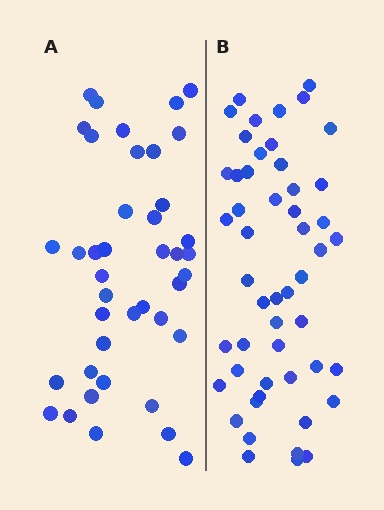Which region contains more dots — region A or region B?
Region B (the right region) has more dots.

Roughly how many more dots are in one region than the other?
Region B has roughly 10 or so more dots than region A.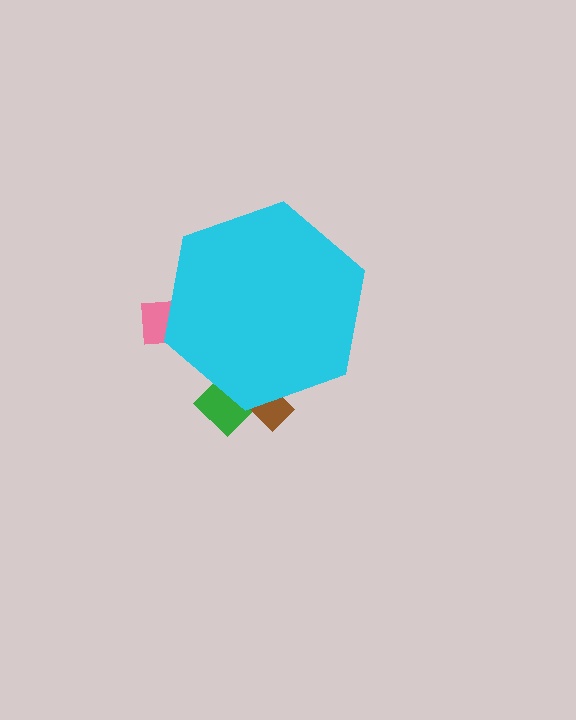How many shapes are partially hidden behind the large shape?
3 shapes are partially hidden.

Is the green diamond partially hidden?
Yes, the green diamond is partially hidden behind the cyan hexagon.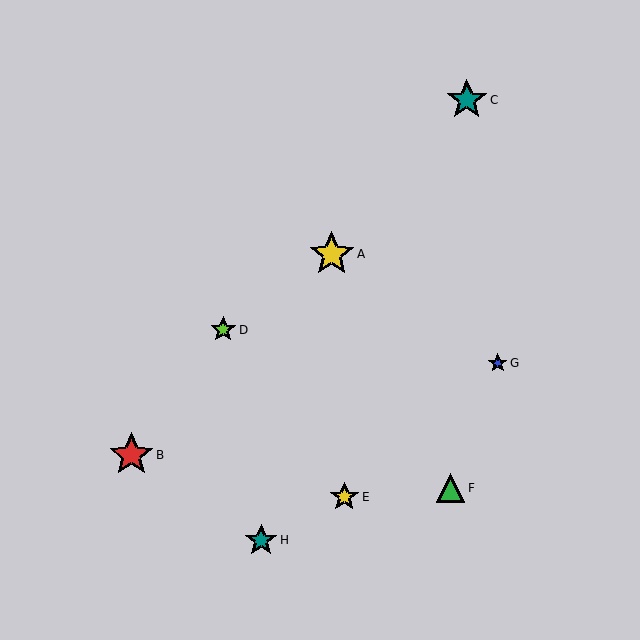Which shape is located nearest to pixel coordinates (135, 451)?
The red star (labeled B) at (131, 455) is nearest to that location.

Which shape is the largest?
The yellow star (labeled A) is the largest.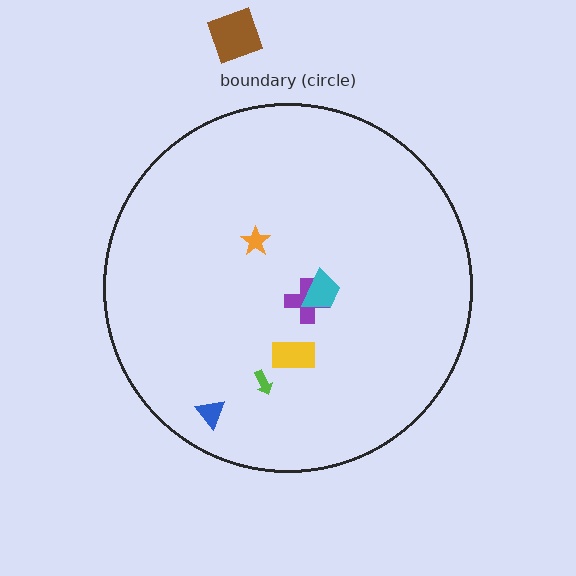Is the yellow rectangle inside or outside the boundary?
Inside.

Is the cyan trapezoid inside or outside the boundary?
Inside.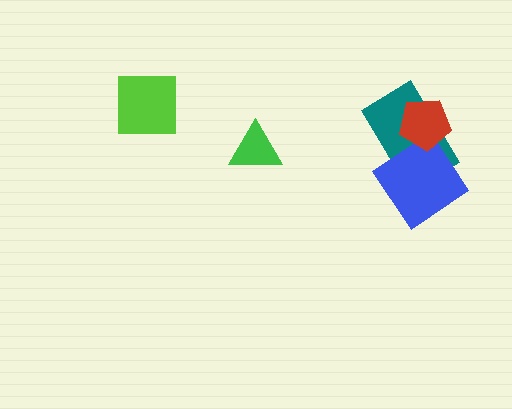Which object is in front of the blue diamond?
The red pentagon is in front of the blue diamond.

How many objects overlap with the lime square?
0 objects overlap with the lime square.